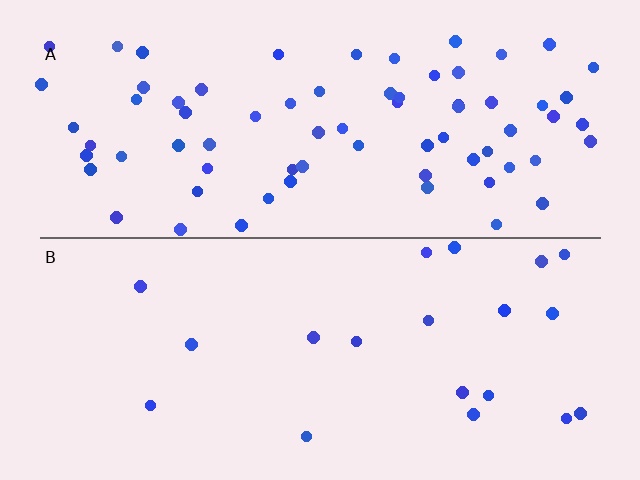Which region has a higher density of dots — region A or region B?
A (the top).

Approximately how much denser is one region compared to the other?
Approximately 3.6× — region A over region B.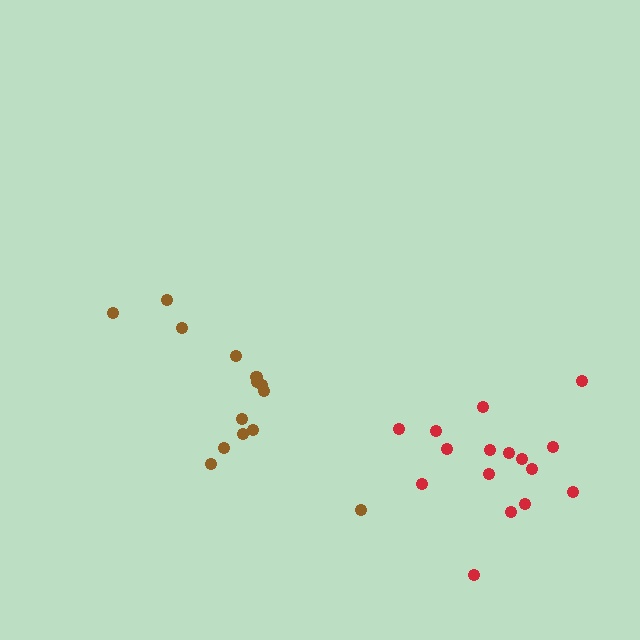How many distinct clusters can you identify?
There are 2 distinct clusters.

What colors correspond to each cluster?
The clusters are colored: red, brown.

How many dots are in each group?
Group 1: 16 dots, Group 2: 14 dots (30 total).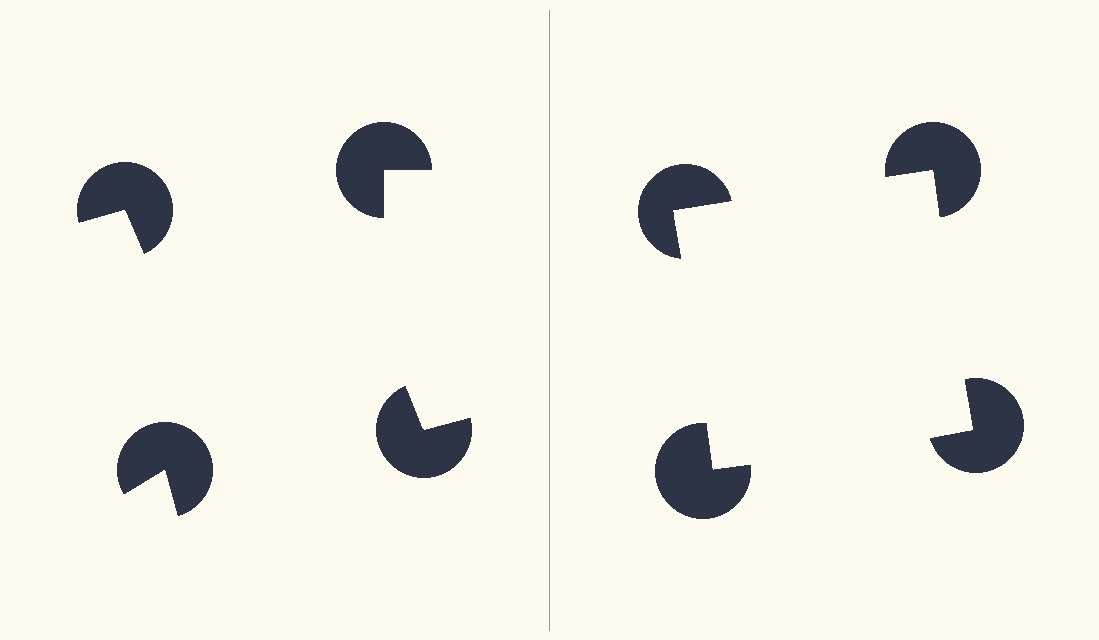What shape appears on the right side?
An illusory square.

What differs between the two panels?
The pac-man discs are positioned identically on both sides; only the wedge orientations differ. On the right they align to a square; on the left they are misaligned.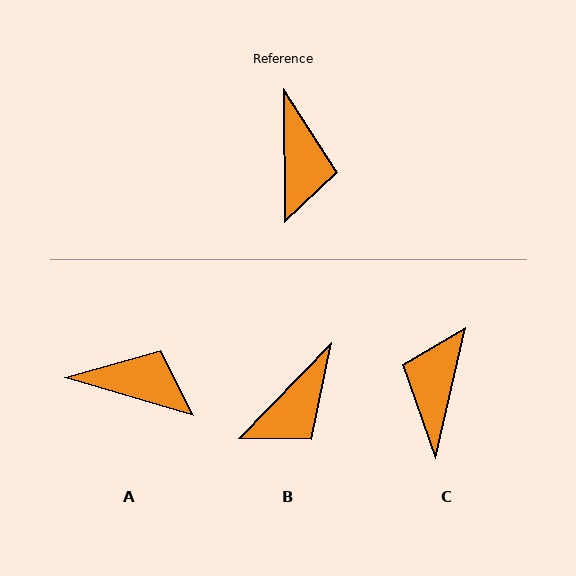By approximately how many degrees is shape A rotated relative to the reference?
Approximately 73 degrees counter-clockwise.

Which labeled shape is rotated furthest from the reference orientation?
C, about 166 degrees away.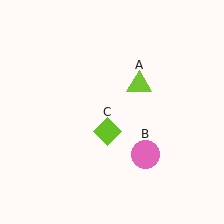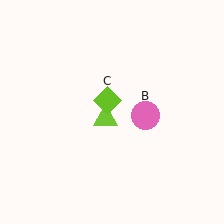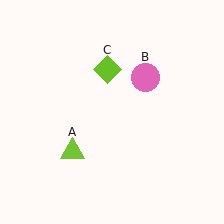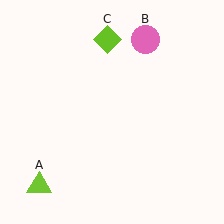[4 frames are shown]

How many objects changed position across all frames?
3 objects changed position: lime triangle (object A), pink circle (object B), lime diamond (object C).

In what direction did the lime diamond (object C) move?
The lime diamond (object C) moved up.